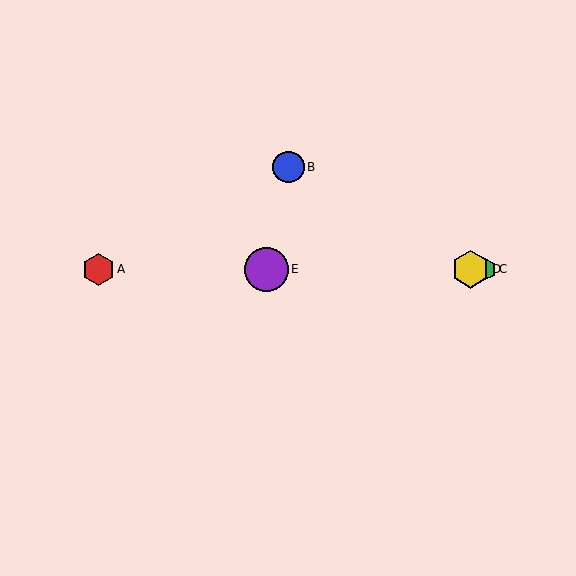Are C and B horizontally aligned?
No, C is at y≈269 and B is at y≈167.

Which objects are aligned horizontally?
Objects A, C, D, E are aligned horizontally.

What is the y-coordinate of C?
Object C is at y≈269.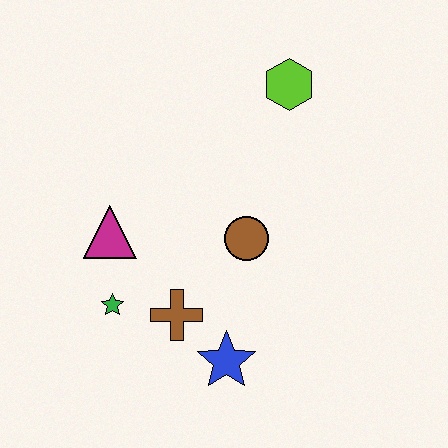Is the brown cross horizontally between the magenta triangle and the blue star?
Yes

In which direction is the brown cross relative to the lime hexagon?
The brown cross is below the lime hexagon.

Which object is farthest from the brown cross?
The lime hexagon is farthest from the brown cross.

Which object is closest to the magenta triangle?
The green star is closest to the magenta triangle.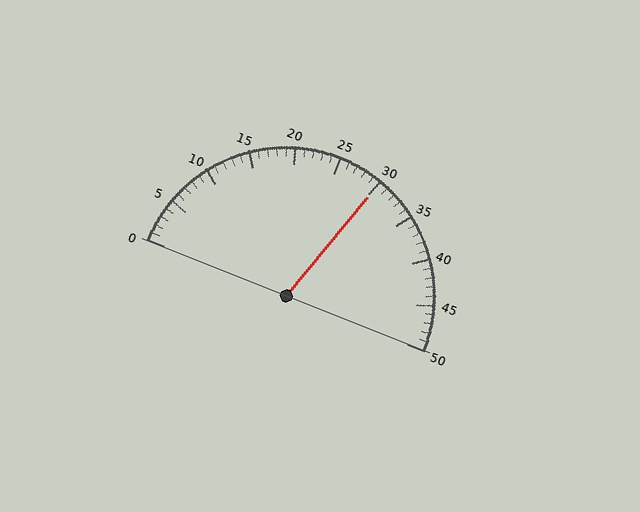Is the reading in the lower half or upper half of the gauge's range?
The reading is in the upper half of the range (0 to 50).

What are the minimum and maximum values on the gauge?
The gauge ranges from 0 to 50.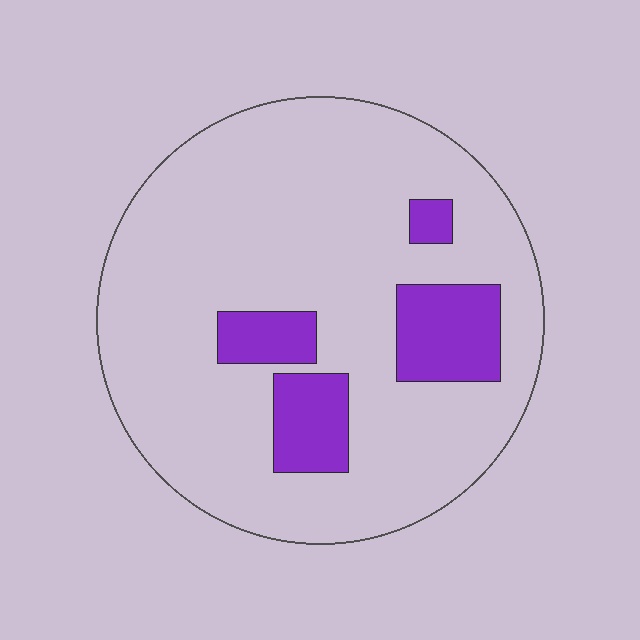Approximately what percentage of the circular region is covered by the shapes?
Approximately 15%.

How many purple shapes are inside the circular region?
4.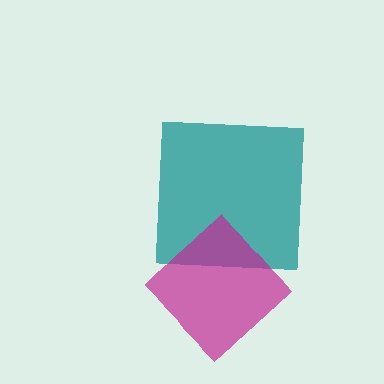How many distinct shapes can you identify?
There are 2 distinct shapes: a teal square, a magenta diamond.